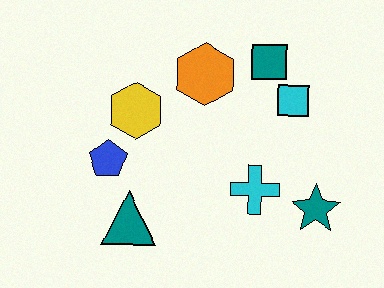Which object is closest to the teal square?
The cyan square is closest to the teal square.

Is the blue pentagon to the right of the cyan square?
No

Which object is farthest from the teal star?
The blue pentagon is farthest from the teal star.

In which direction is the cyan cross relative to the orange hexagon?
The cyan cross is below the orange hexagon.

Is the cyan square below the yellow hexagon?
No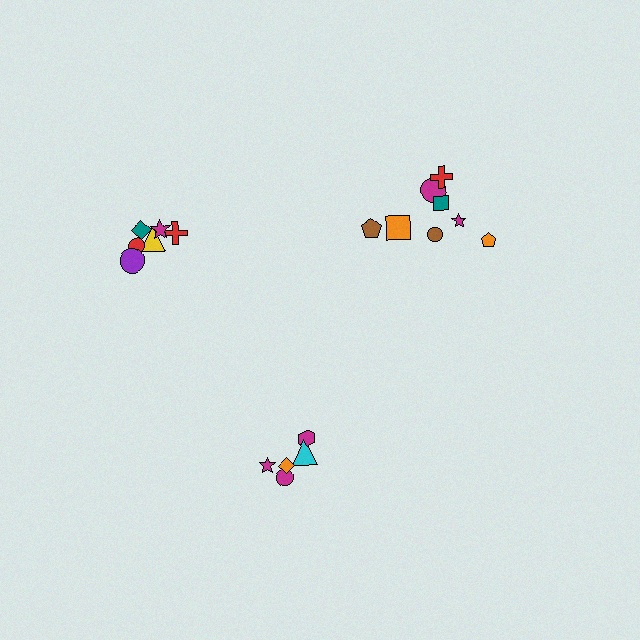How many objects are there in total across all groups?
There are 19 objects.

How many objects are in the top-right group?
There are 8 objects.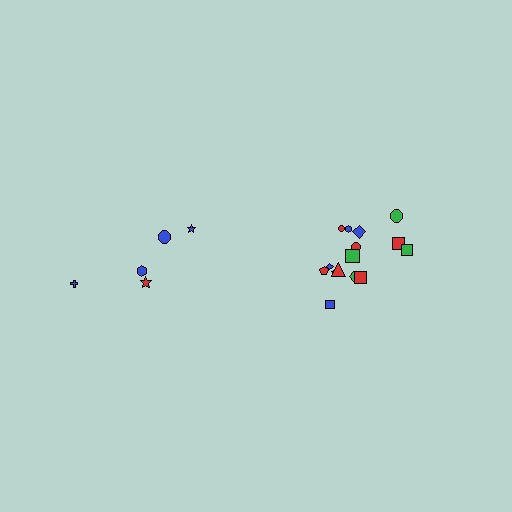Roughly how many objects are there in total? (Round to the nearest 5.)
Roughly 20 objects in total.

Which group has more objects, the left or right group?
The right group.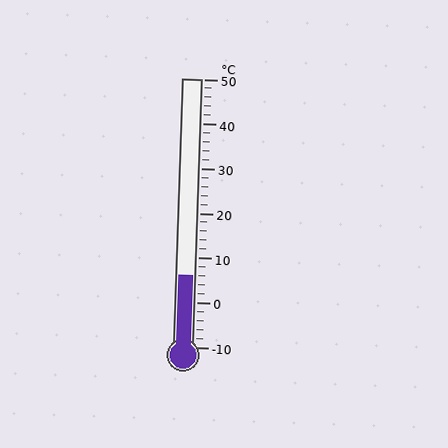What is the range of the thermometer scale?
The thermometer scale ranges from -10°C to 50°C.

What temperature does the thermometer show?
The thermometer shows approximately 6°C.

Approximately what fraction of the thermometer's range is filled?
The thermometer is filled to approximately 25% of its range.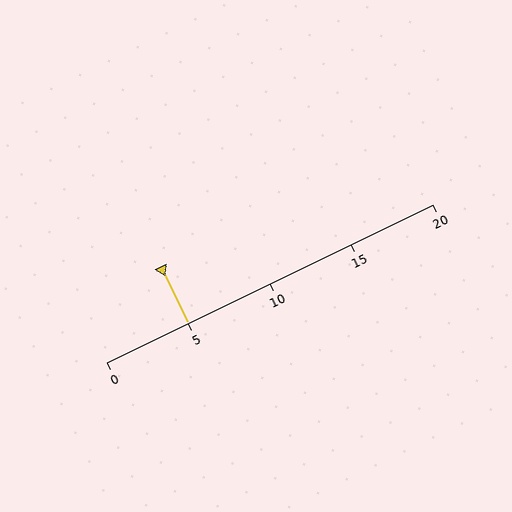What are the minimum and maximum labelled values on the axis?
The axis runs from 0 to 20.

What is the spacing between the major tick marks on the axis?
The major ticks are spaced 5 apart.